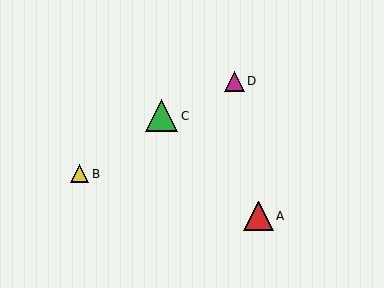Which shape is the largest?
The green triangle (labeled C) is the largest.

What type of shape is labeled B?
Shape B is a yellow triangle.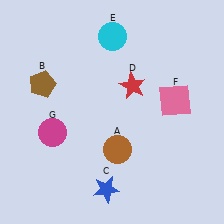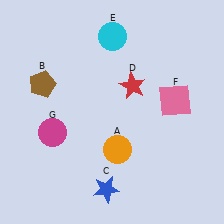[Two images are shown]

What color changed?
The circle (A) changed from brown in Image 1 to orange in Image 2.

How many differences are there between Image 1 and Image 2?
There is 1 difference between the two images.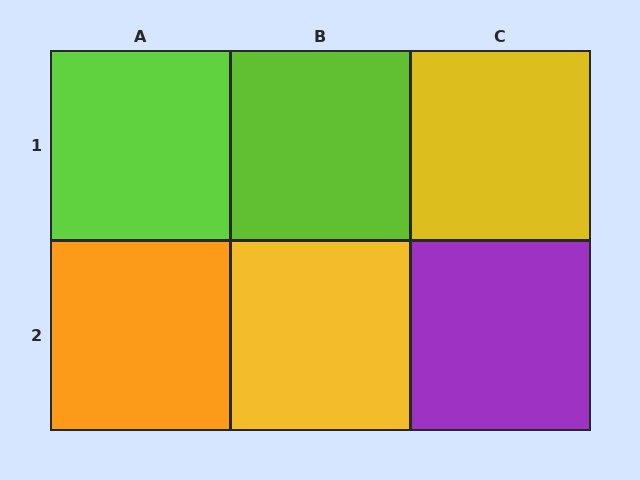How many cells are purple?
1 cell is purple.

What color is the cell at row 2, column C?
Purple.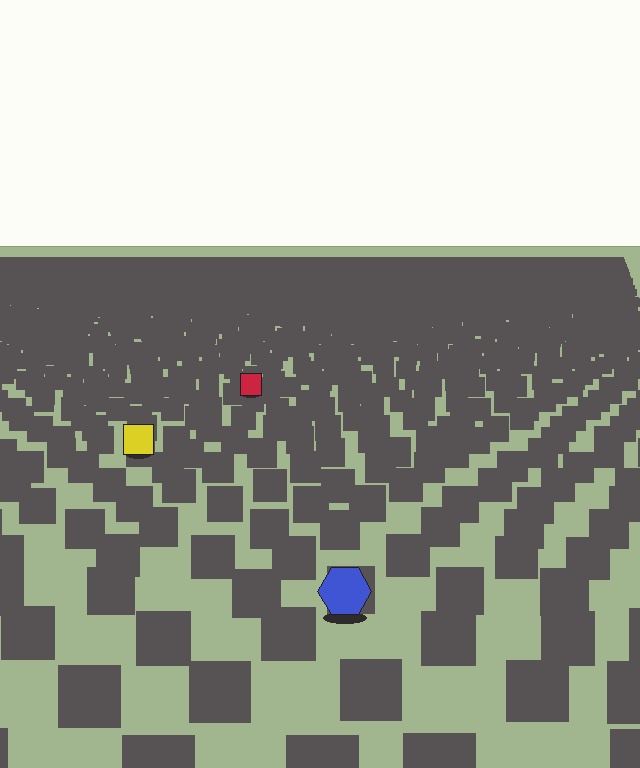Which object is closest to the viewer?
The blue hexagon is closest. The texture marks near it are larger and more spread out.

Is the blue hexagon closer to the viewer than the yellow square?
Yes. The blue hexagon is closer — you can tell from the texture gradient: the ground texture is coarser near it.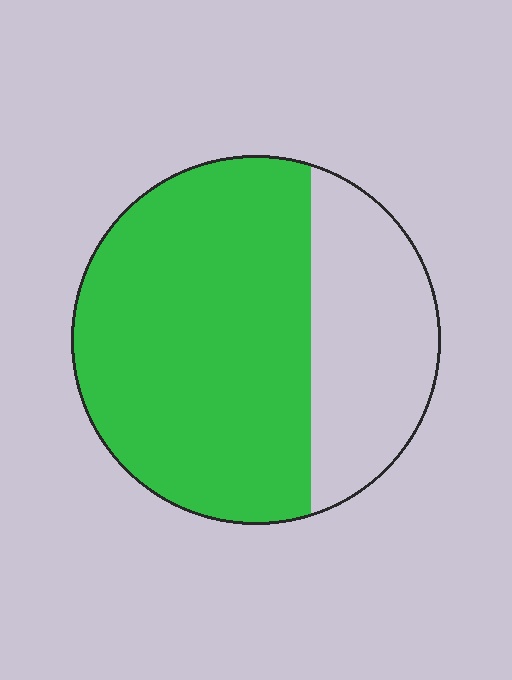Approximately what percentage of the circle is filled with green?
Approximately 70%.